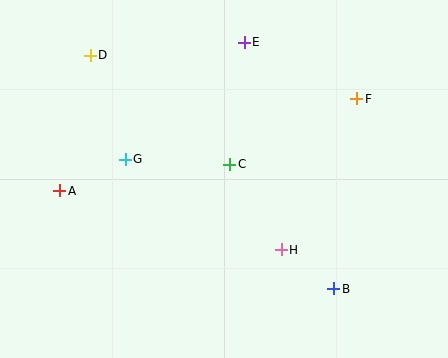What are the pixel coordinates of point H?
Point H is at (281, 250).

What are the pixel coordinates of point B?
Point B is at (334, 289).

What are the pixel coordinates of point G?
Point G is at (125, 159).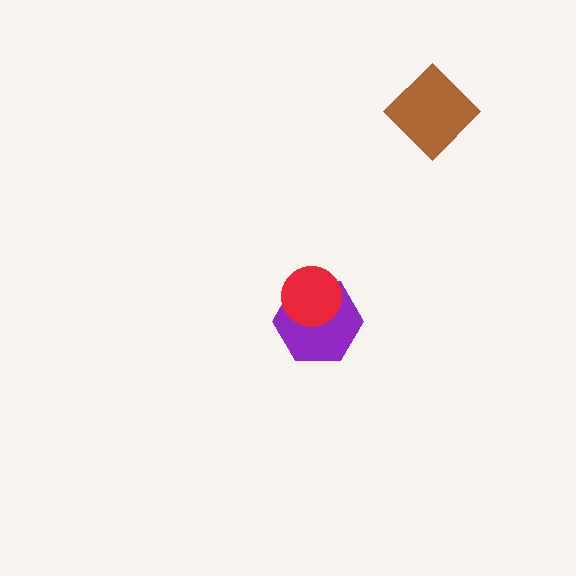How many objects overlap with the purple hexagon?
1 object overlaps with the purple hexagon.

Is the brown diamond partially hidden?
No, no other shape covers it.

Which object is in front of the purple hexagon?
The red circle is in front of the purple hexagon.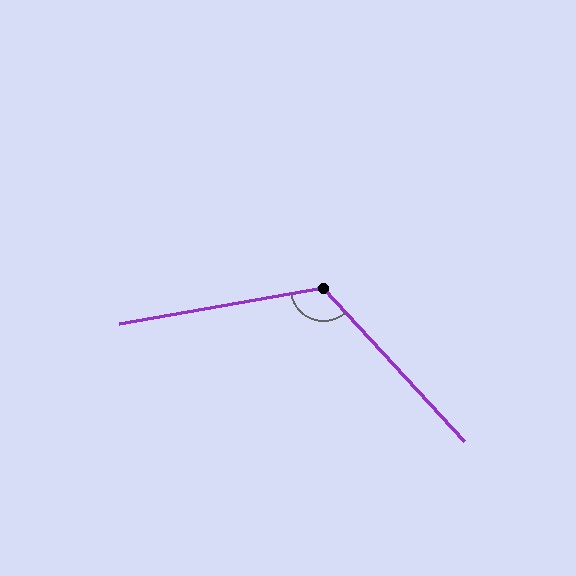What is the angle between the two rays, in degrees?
Approximately 123 degrees.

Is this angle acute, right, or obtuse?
It is obtuse.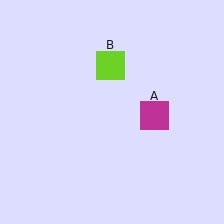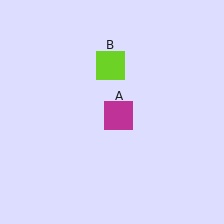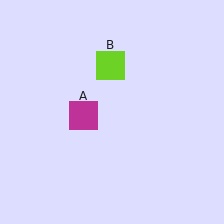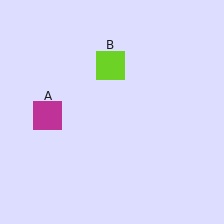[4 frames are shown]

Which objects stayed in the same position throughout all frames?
Lime square (object B) remained stationary.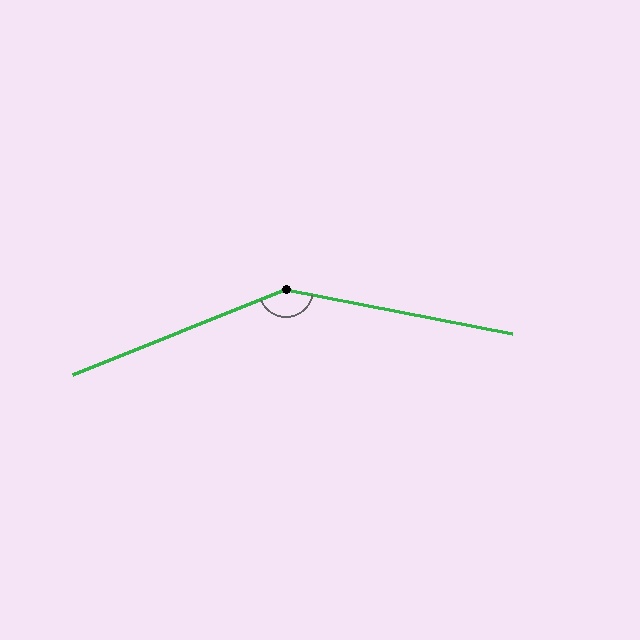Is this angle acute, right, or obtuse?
It is obtuse.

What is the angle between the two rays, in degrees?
Approximately 147 degrees.